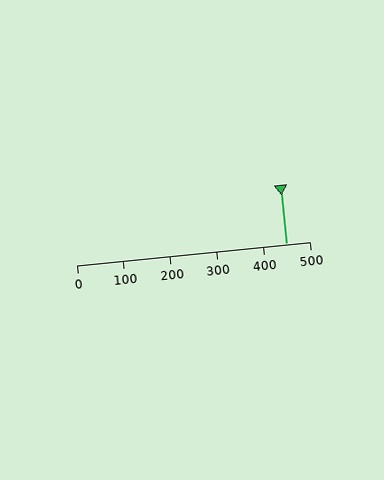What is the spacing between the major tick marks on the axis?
The major ticks are spaced 100 apart.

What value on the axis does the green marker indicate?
The marker indicates approximately 450.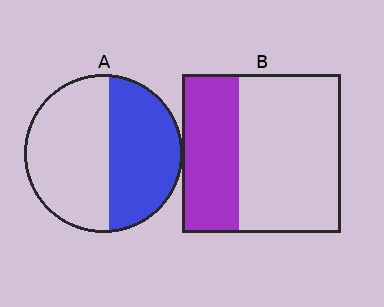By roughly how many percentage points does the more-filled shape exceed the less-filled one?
By roughly 10 percentage points (A over B).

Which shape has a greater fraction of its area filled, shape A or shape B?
Shape A.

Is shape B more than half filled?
No.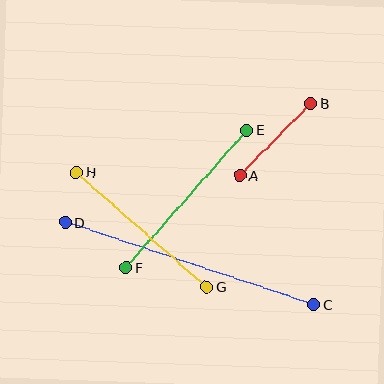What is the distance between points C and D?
The distance is approximately 262 pixels.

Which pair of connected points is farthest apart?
Points C and D are farthest apart.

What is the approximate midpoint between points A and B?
The midpoint is at approximately (275, 139) pixels.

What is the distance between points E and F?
The distance is approximately 183 pixels.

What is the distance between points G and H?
The distance is approximately 173 pixels.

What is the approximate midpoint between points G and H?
The midpoint is at approximately (141, 229) pixels.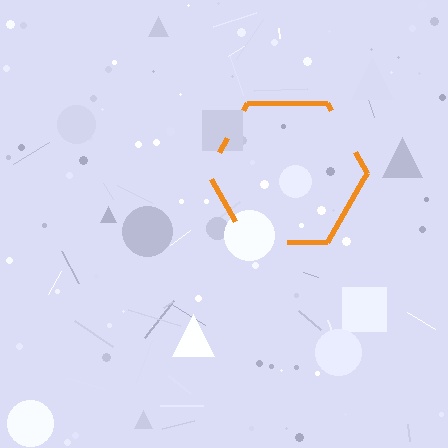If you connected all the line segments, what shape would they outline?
They would outline a hexagon.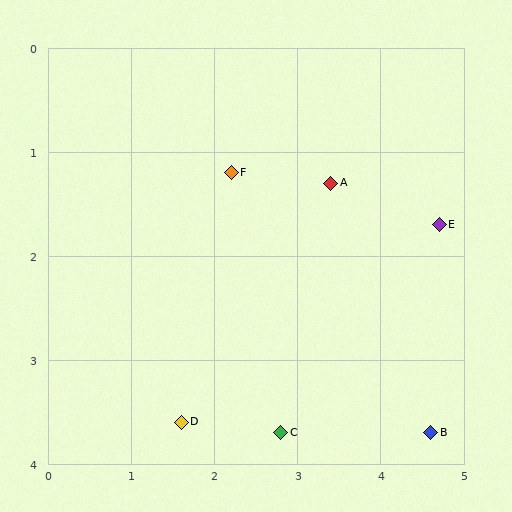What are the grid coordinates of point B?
Point B is at approximately (4.6, 3.7).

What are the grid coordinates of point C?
Point C is at approximately (2.8, 3.7).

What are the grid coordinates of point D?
Point D is at approximately (1.6, 3.6).